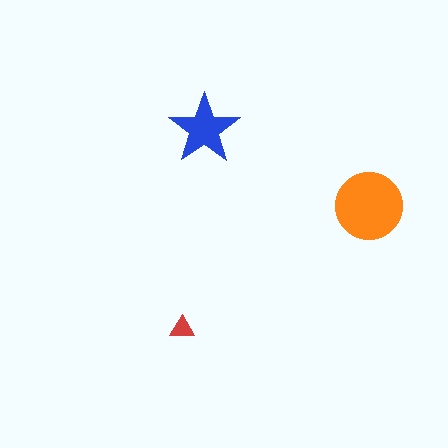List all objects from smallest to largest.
The red triangle, the blue star, the orange circle.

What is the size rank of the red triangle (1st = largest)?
3rd.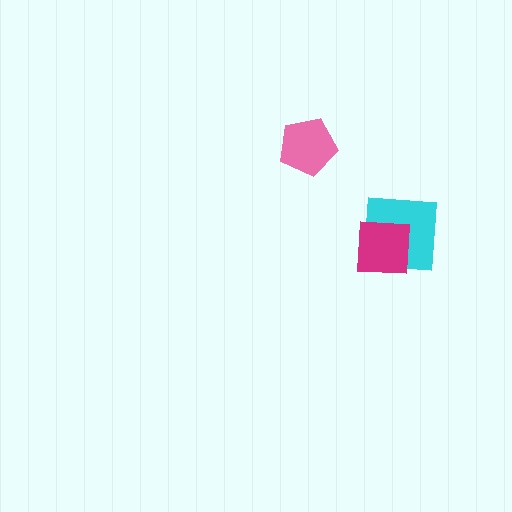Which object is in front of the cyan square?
The magenta square is in front of the cyan square.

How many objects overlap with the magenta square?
1 object overlaps with the magenta square.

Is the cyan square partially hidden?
Yes, it is partially covered by another shape.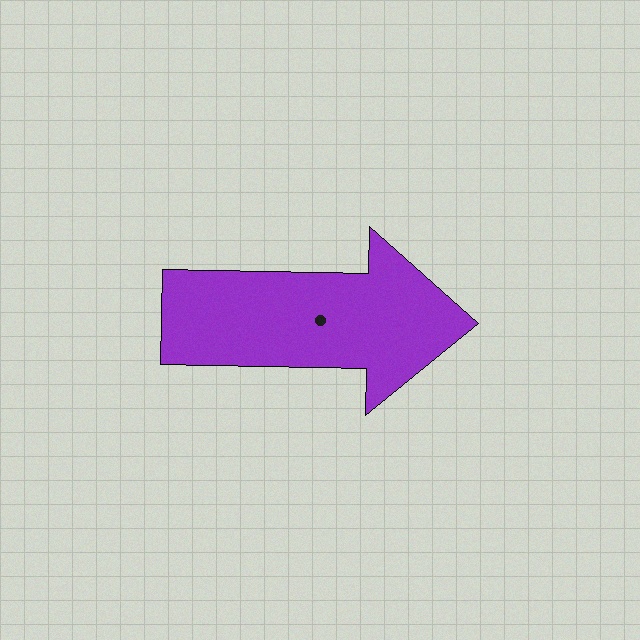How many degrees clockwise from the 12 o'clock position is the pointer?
Approximately 91 degrees.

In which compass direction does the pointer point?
East.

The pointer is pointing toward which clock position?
Roughly 3 o'clock.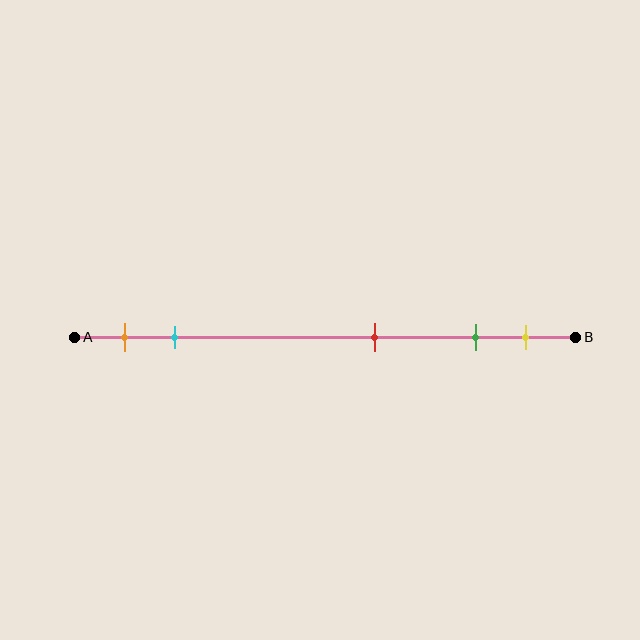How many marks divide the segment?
There are 5 marks dividing the segment.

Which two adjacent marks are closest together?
The green and yellow marks are the closest adjacent pair.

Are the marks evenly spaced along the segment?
No, the marks are not evenly spaced.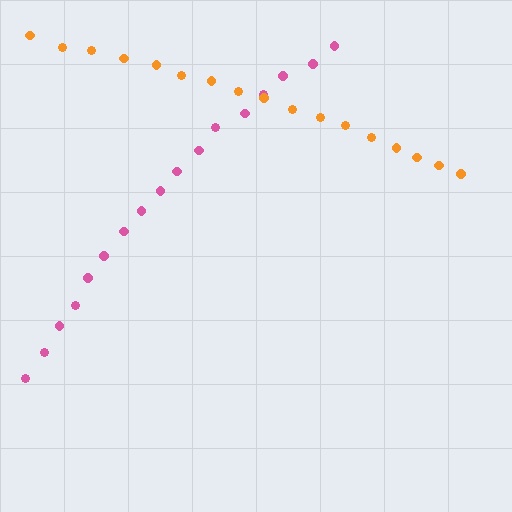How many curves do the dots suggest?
There are 2 distinct paths.